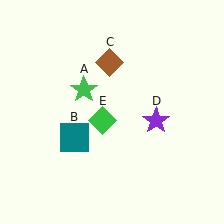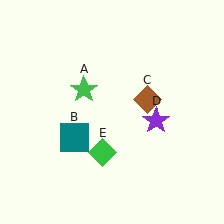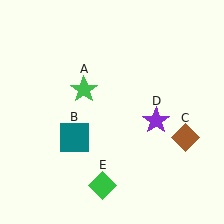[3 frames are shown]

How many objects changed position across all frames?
2 objects changed position: brown diamond (object C), green diamond (object E).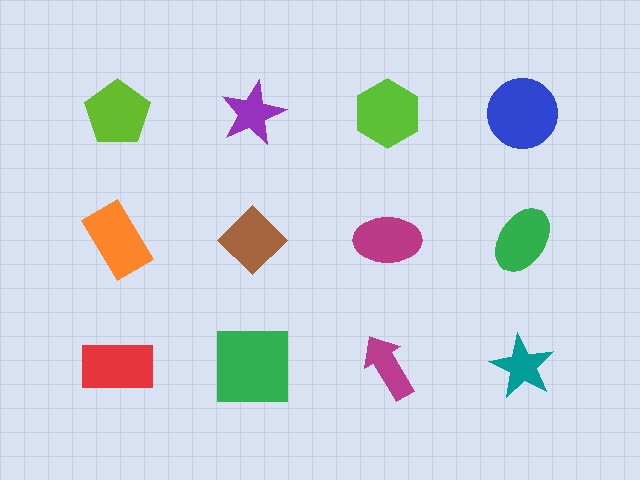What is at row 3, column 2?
A green square.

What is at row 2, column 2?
A brown diamond.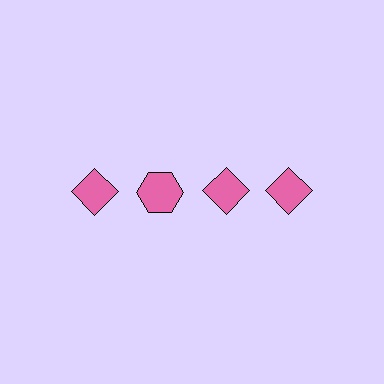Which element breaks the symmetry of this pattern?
The pink hexagon in the top row, second from left column breaks the symmetry. All other shapes are pink diamonds.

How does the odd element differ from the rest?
It has a different shape: hexagon instead of diamond.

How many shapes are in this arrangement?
There are 4 shapes arranged in a grid pattern.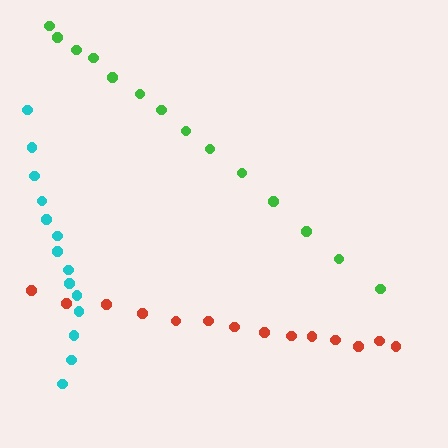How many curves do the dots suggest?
There are 3 distinct paths.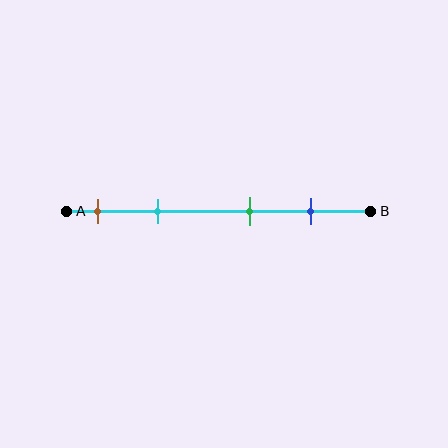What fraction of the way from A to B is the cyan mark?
The cyan mark is approximately 30% (0.3) of the way from A to B.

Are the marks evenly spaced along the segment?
No, the marks are not evenly spaced.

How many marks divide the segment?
There are 4 marks dividing the segment.